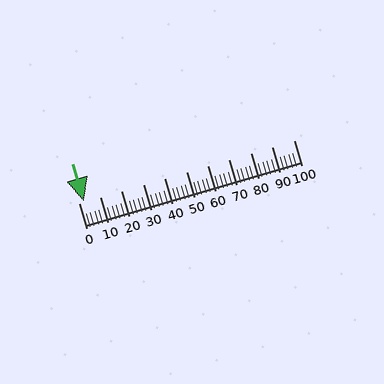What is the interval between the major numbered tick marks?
The major tick marks are spaced 10 units apart.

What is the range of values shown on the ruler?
The ruler shows values from 0 to 100.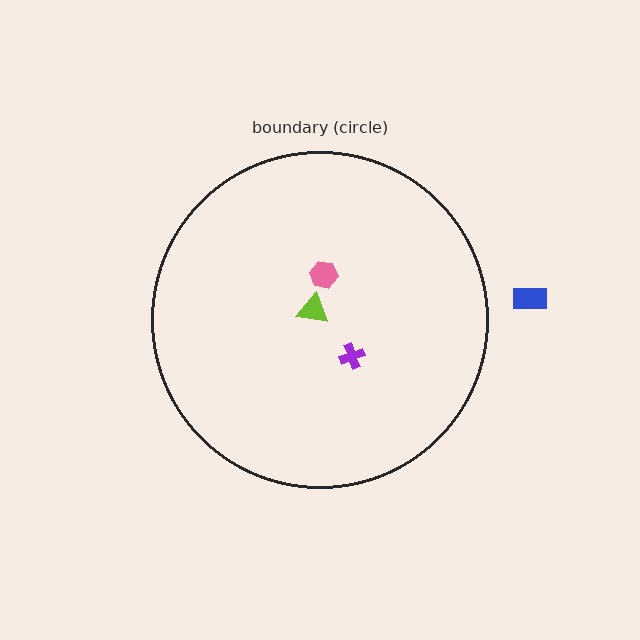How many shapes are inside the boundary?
3 inside, 1 outside.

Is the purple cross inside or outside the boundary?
Inside.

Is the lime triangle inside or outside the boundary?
Inside.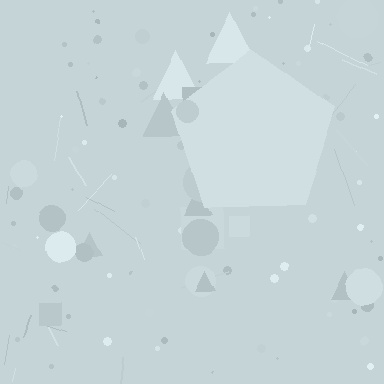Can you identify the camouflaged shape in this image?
The camouflaged shape is a pentagon.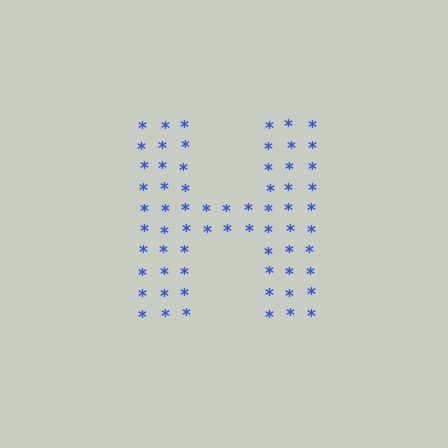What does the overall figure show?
The overall figure shows the letter H.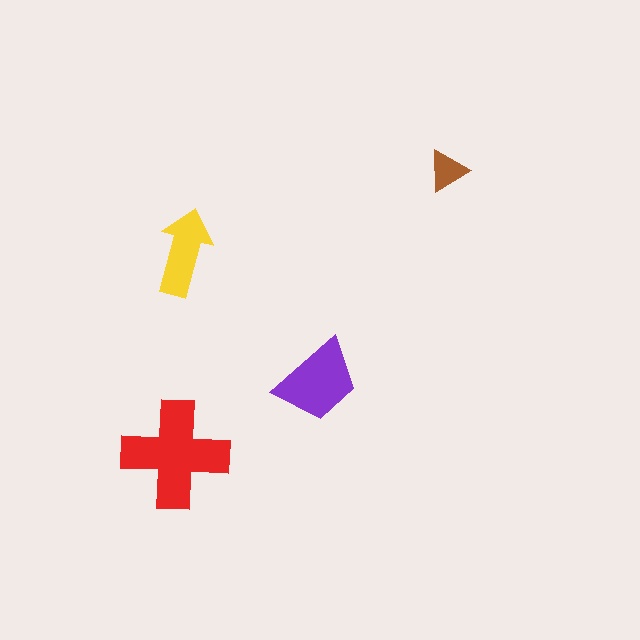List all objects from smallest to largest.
The brown triangle, the yellow arrow, the purple trapezoid, the red cross.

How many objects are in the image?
There are 4 objects in the image.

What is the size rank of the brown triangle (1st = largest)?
4th.